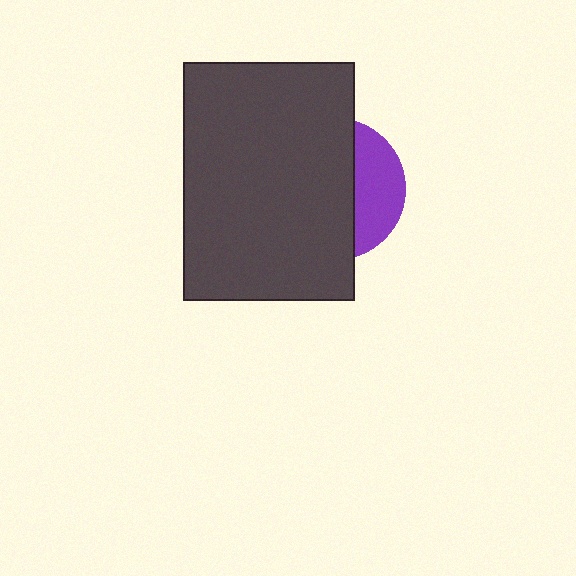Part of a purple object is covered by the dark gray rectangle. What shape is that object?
It is a circle.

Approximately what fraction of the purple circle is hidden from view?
Roughly 68% of the purple circle is hidden behind the dark gray rectangle.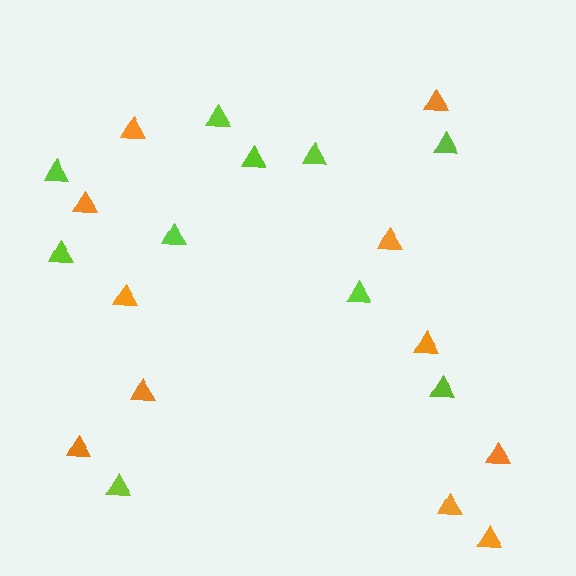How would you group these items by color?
There are 2 groups: one group of orange triangles (11) and one group of lime triangles (10).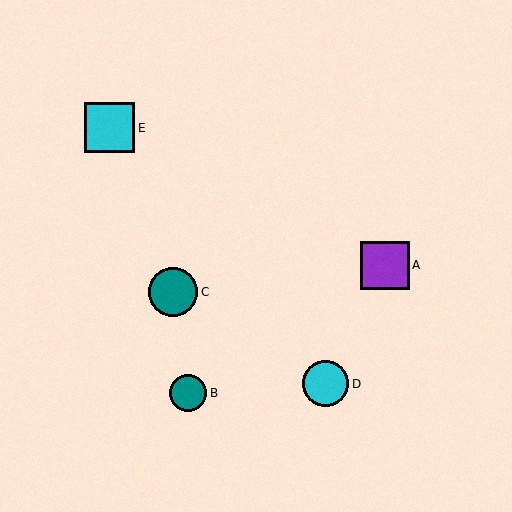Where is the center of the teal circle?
The center of the teal circle is at (173, 292).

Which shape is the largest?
The cyan square (labeled E) is the largest.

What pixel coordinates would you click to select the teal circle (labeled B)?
Click at (188, 393) to select the teal circle B.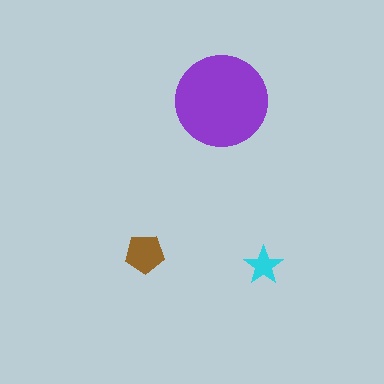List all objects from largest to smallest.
The purple circle, the brown pentagon, the cyan star.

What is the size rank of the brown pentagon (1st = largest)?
2nd.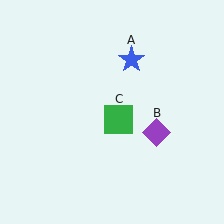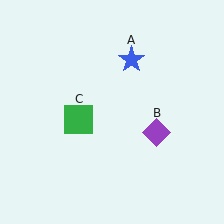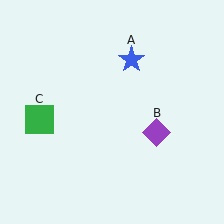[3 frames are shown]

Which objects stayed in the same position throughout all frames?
Blue star (object A) and purple diamond (object B) remained stationary.